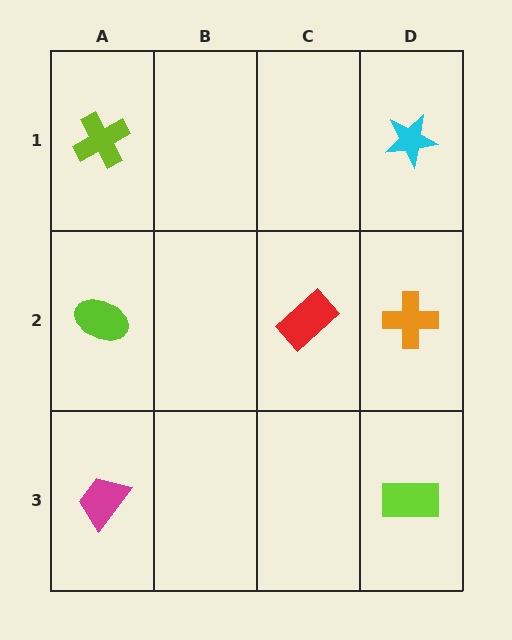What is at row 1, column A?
A lime cross.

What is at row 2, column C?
A red rectangle.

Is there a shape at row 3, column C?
No, that cell is empty.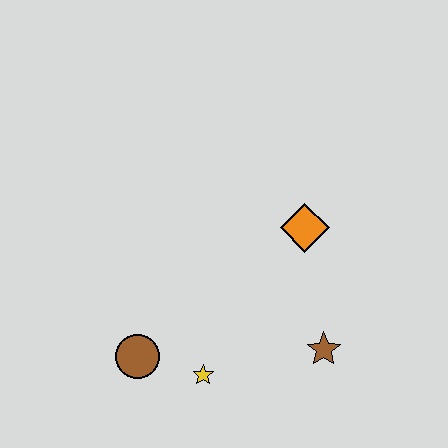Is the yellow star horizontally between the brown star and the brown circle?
Yes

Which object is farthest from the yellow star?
The orange diamond is farthest from the yellow star.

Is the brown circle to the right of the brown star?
No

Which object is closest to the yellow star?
The brown circle is closest to the yellow star.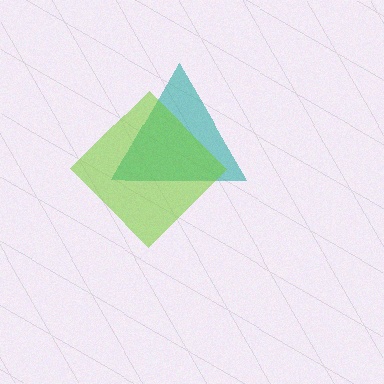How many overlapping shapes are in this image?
There are 2 overlapping shapes in the image.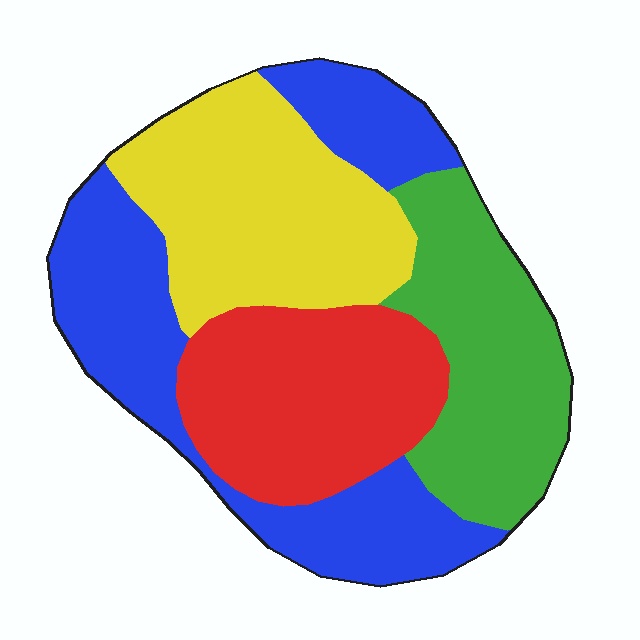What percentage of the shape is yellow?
Yellow covers about 25% of the shape.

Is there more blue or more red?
Blue.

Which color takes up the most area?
Blue, at roughly 30%.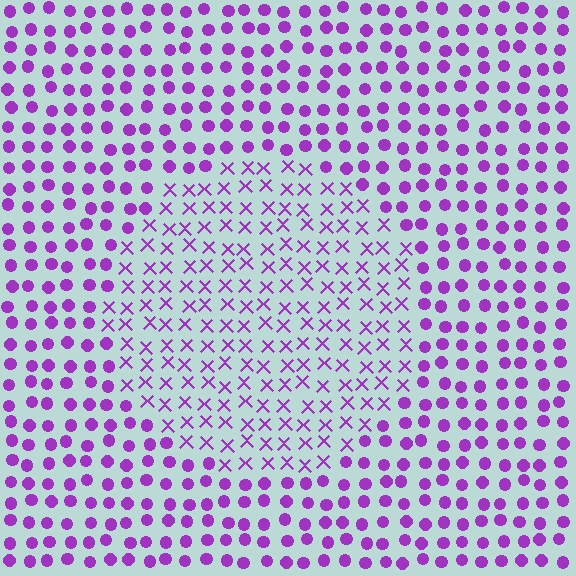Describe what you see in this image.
The image is filled with small purple elements arranged in a uniform grid. A circle-shaped region contains X marks, while the surrounding area contains circles. The boundary is defined purely by the change in element shape.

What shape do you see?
I see a circle.